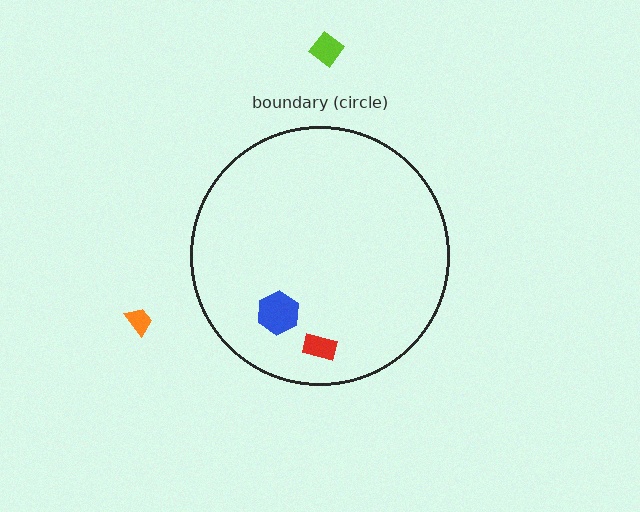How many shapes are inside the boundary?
2 inside, 2 outside.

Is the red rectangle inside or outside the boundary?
Inside.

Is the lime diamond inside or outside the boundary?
Outside.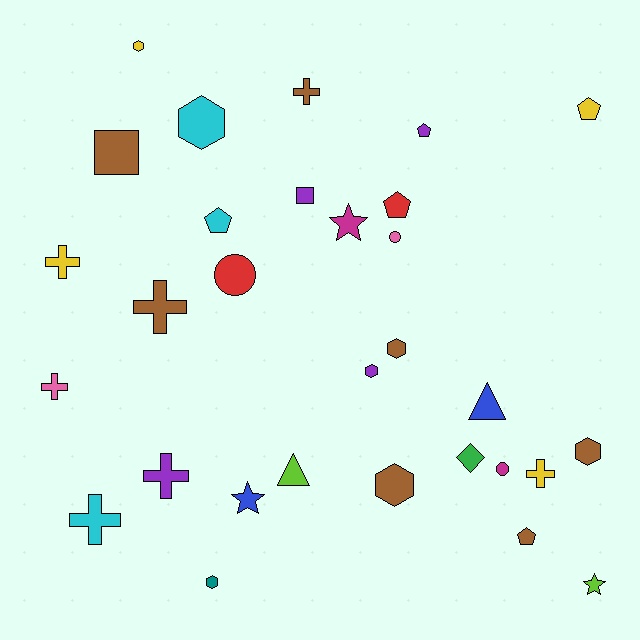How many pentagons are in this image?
There are 5 pentagons.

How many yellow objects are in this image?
There are 4 yellow objects.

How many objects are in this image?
There are 30 objects.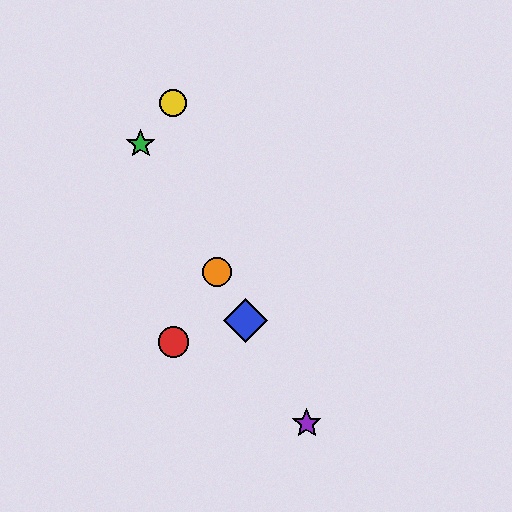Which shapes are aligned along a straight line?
The blue diamond, the green star, the purple star, the orange circle are aligned along a straight line.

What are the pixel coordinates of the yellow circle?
The yellow circle is at (173, 103).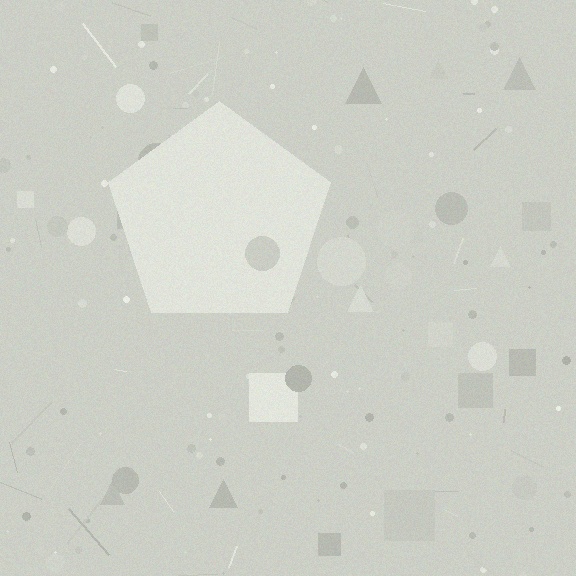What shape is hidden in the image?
A pentagon is hidden in the image.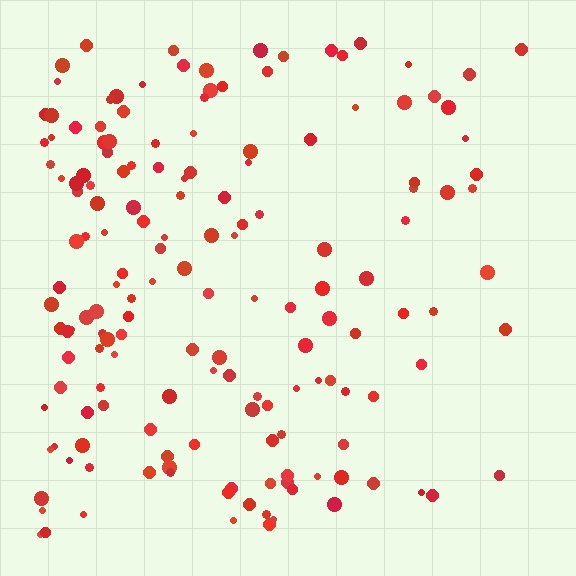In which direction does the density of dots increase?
From right to left, with the left side densest.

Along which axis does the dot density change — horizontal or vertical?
Horizontal.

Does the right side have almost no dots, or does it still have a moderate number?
Still a moderate number, just noticeably fewer than the left.